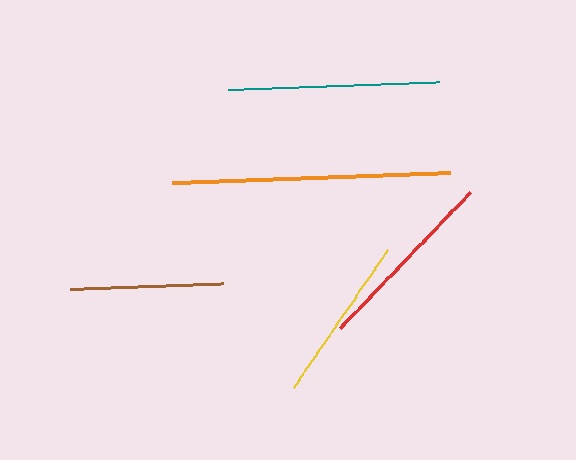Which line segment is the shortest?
The brown line is the shortest at approximately 153 pixels.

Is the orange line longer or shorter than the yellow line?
The orange line is longer than the yellow line.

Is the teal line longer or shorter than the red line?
The teal line is longer than the red line.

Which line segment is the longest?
The orange line is the longest at approximately 277 pixels.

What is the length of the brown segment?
The brown segment is approximately 153 pixels long.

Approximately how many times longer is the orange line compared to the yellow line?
The orange line is approximately 1.7 times the length of the yellow line.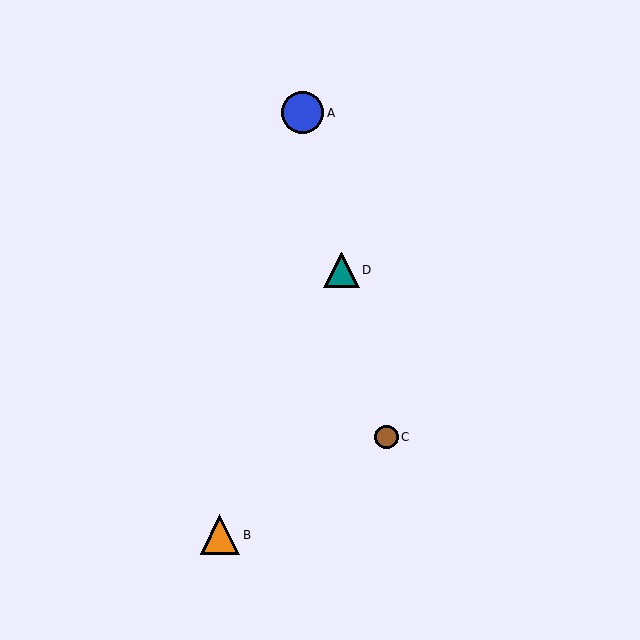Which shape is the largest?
The blue circle (labeled A) is the largest.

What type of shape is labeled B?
Shape B is an orange triangle.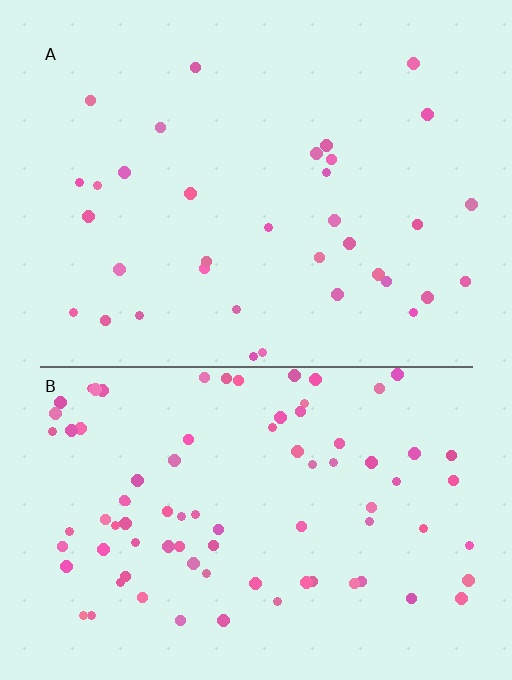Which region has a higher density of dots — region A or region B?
B (the bottom).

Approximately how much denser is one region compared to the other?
Approximately 2.4× — region B over region A.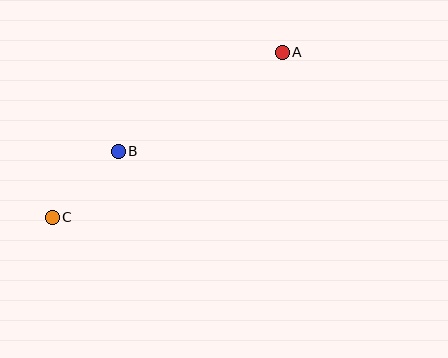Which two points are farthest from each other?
Points A and C are farthest from each other.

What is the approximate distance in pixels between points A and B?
The distance between A and B is approximately 192 pixels.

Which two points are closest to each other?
Points B and C are closest to each other.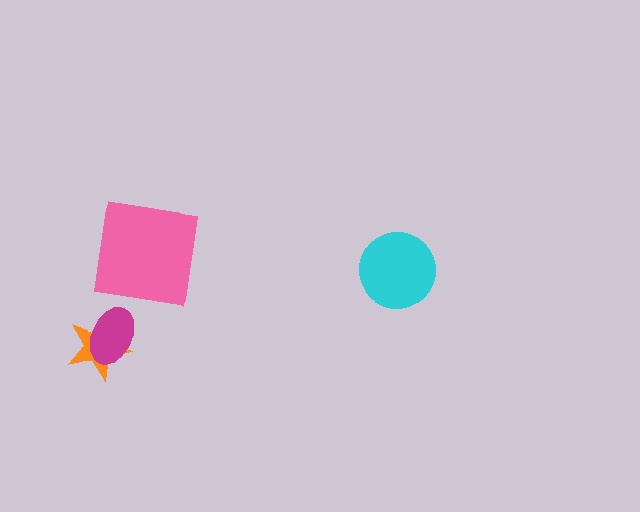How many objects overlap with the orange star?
1 object overlaps with the orange star.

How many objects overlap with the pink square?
0 objects overlap with the pink square.